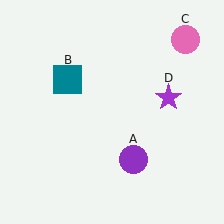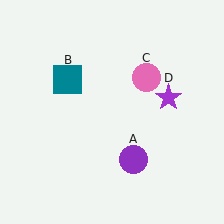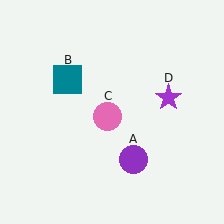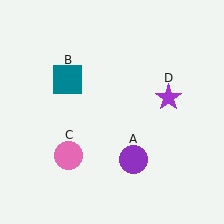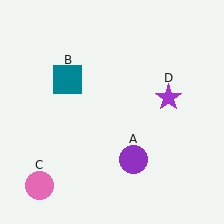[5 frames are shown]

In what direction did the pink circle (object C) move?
The pink circle (object C) moved down and to the left.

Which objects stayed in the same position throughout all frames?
Purple circle (object A) and teal square (object B) and purple star (object D) remained stationary.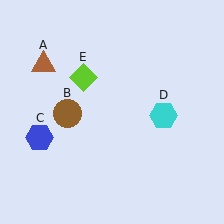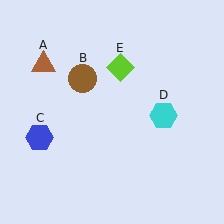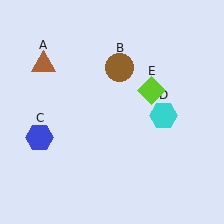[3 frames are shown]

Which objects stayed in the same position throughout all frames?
Brown triangle (object A) and blue hexagon (object C) and cyan hexagon (object D) remained stationary.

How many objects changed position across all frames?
2 objects changed position: brown circle (object B), lime diamond (object E).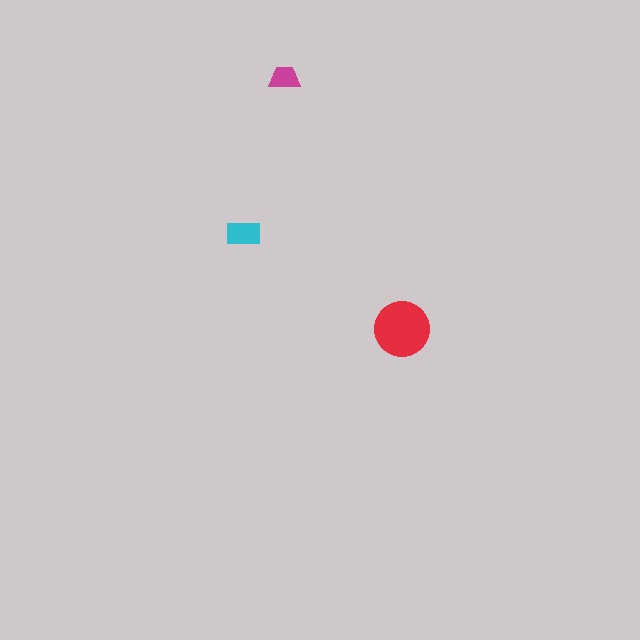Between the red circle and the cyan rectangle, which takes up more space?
The red circle.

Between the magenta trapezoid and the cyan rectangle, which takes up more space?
The cyan rectangle.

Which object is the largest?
The red circle.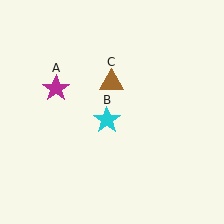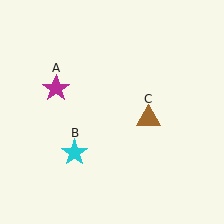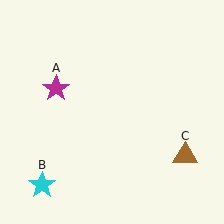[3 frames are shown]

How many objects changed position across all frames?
2 objects changed position: cyan star (object B), brown triangle (object C).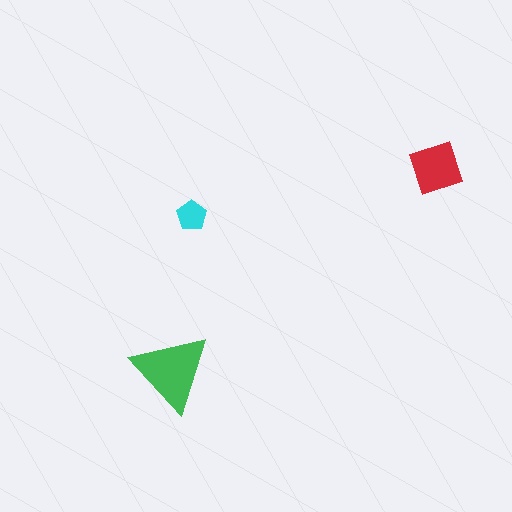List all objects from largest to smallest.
The green triangle, the red diamond, the cyan pentagon.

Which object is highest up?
The red diamond is topmost.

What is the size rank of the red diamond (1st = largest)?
2nd.